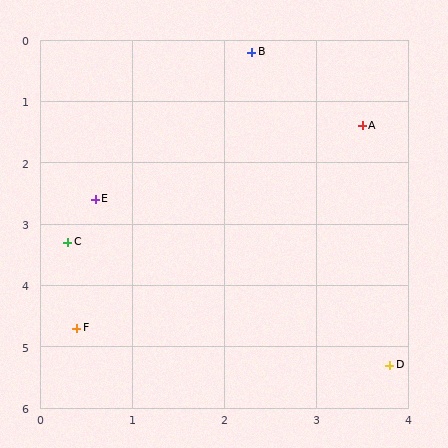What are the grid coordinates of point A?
Point A is at approximately (3.5, 1.4).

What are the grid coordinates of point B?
Point B is at approximately (2.3, 0.2).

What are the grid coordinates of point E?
Point E is at approximately (0.6, 2.6).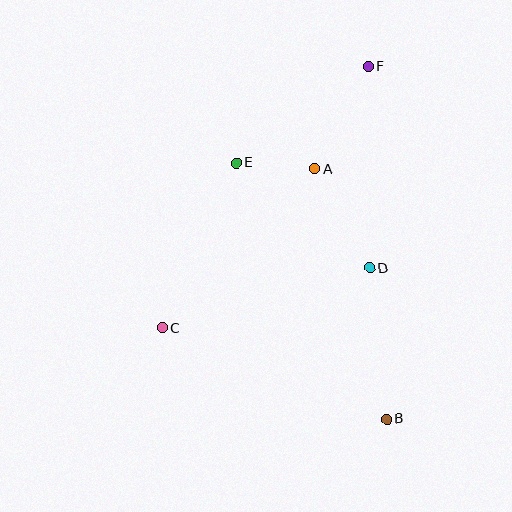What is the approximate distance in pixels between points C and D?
The distance between C and D is approximately 216 pixels.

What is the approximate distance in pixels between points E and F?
The distance between E and F is approximately 163 pixels.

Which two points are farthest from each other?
Points B and F are farthest from each other.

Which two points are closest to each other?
Points A and E are closest to each other.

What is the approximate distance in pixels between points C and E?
The distance between C and E is approximately 181 pixels.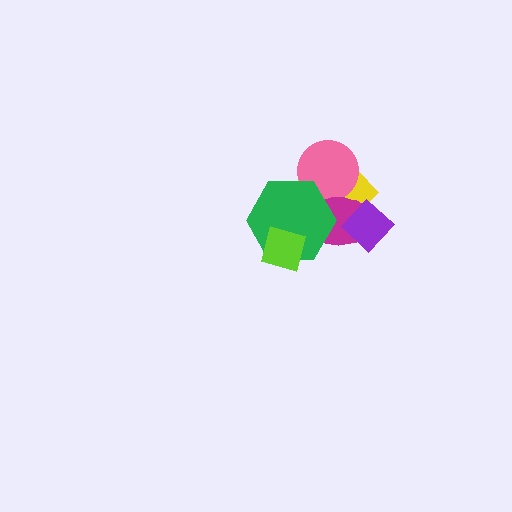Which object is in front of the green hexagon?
The lime diamond is in front of the green hexagon.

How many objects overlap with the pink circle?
3 objects overlap with the pink circle.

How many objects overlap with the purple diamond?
2 objects overlap with the purple diamond.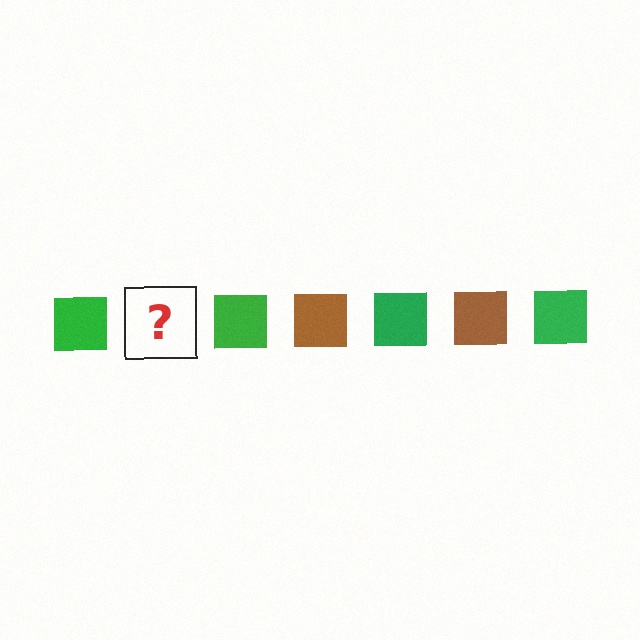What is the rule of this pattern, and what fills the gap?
The rule is that the pattern cycles through green, brown squares. The gap should be filled with a brown square.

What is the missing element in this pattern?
The missing element is a brown square.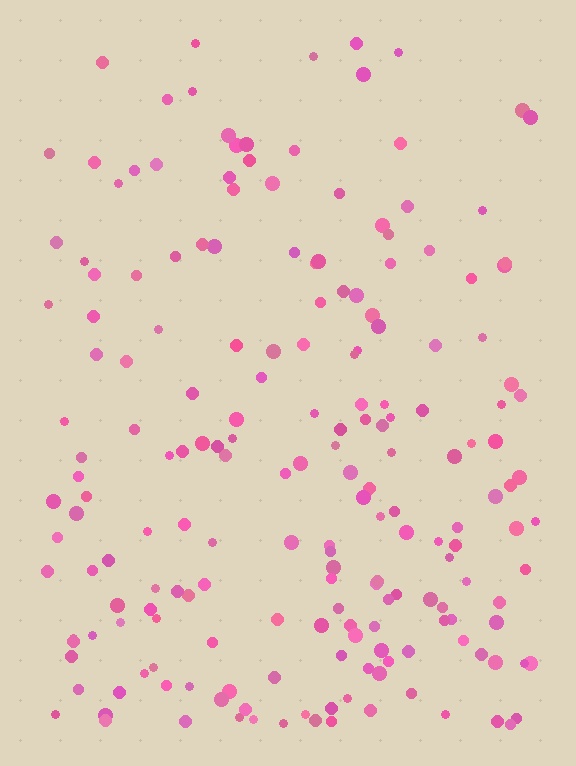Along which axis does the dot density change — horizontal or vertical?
Vertical.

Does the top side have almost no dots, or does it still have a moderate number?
Still a moderate number, just noticeably fewer than the bottom.